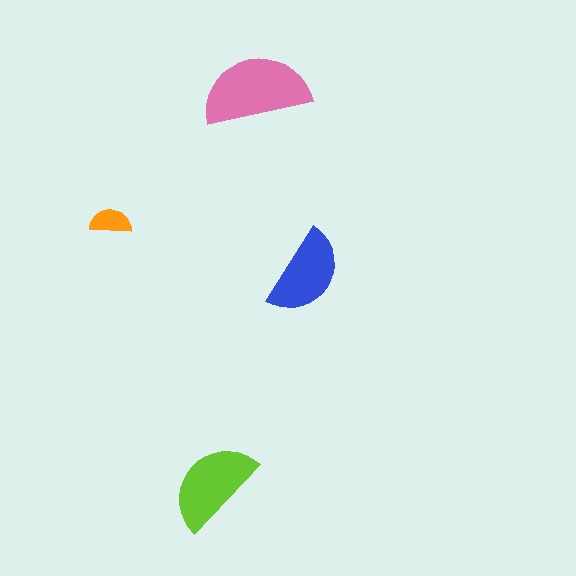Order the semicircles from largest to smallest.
the pink one, the lime one, the blue one, the orange one.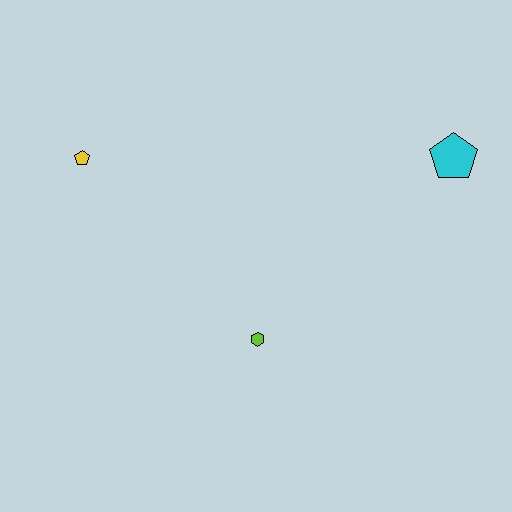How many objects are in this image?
There are 3 objects.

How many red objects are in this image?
There are no red objects.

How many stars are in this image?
There are no stars.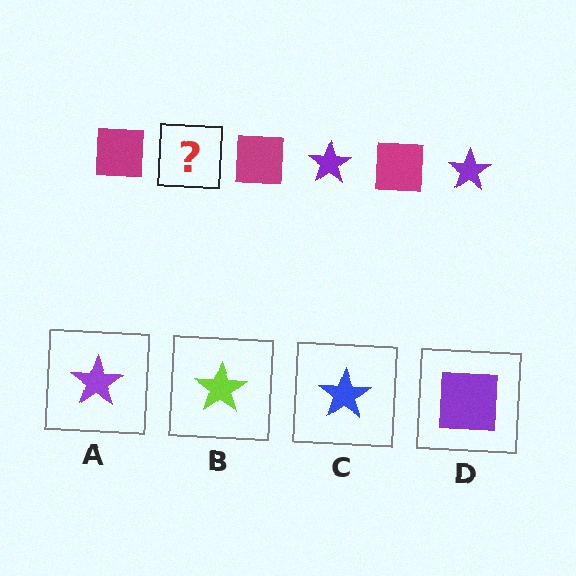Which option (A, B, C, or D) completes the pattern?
A.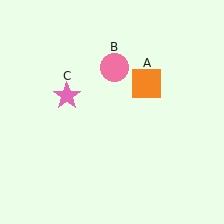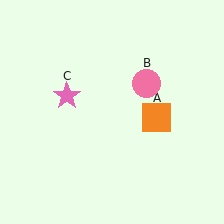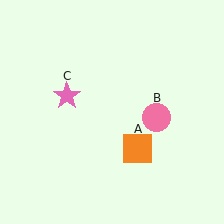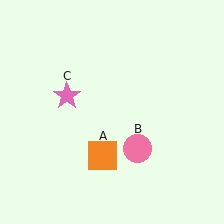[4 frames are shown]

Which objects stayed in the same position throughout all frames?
Pink star (object C) remained stationary.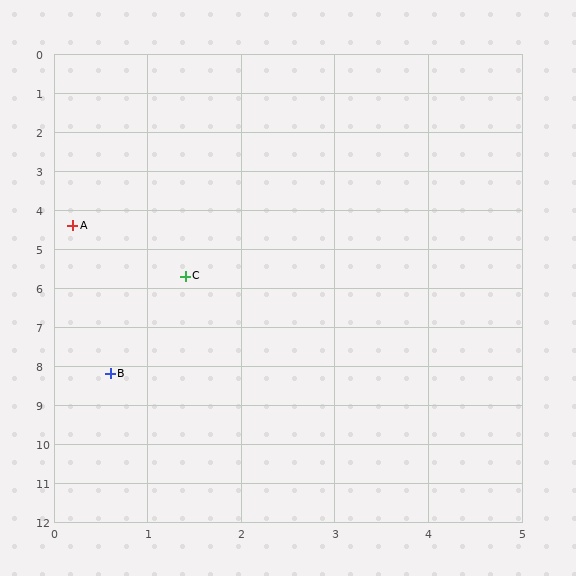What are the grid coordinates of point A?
Point A is at approximately (0.2, 4.4).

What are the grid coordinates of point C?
Point C is at approximately (1.4, 5.7).